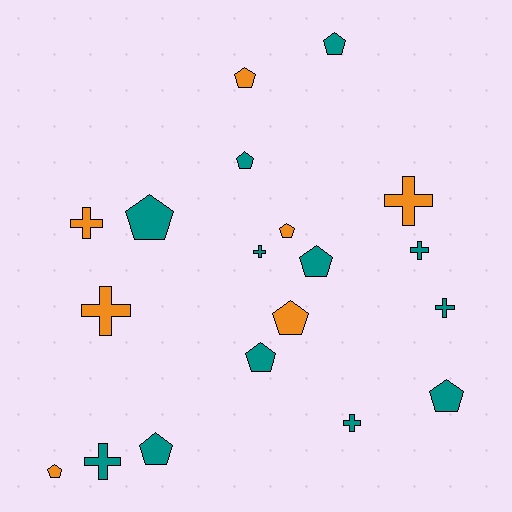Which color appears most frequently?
Teal, with 12 objects.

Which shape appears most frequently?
Pentagon, with 11 objects.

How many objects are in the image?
There are 19 objects.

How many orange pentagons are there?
There are 4 orange pentagons.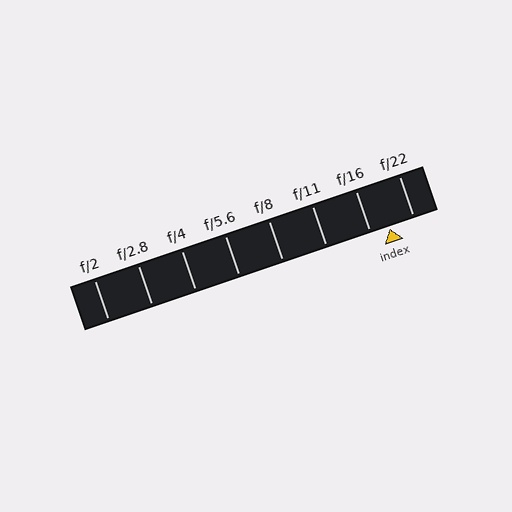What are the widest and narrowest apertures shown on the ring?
The widest aperture shown is f/2 and the narrowest is f/22.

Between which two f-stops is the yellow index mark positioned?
The index mark is between f/16 and f/22.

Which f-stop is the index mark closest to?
The index mark is closest to f/16.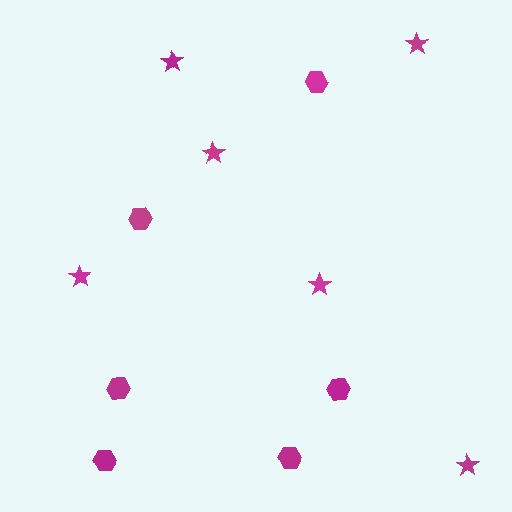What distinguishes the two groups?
There are 2 groups: one group of stars (6) and one group of hexagons (6).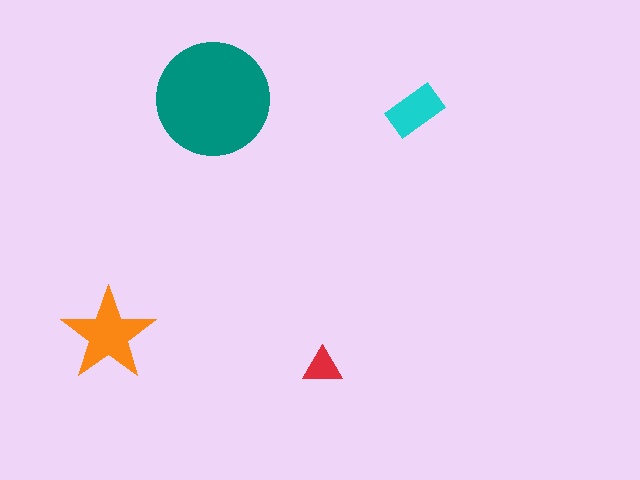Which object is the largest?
The teal circle.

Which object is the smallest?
The red triangle.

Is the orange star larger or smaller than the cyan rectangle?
Larger.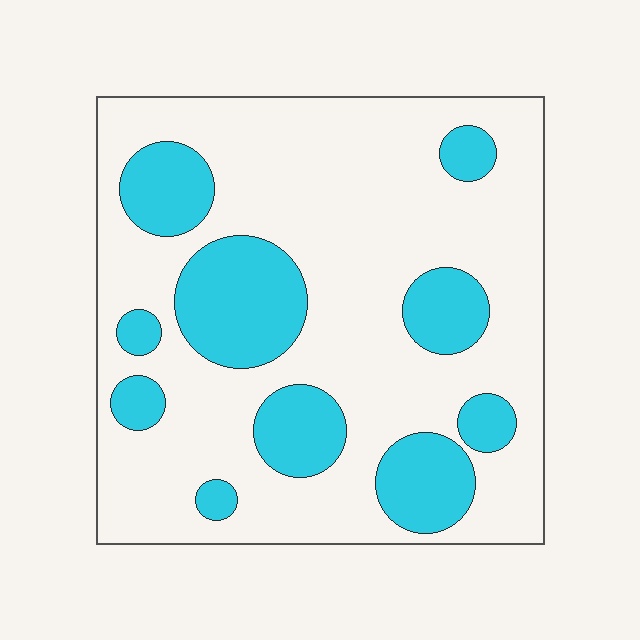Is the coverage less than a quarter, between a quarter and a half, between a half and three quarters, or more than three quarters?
Between a quarter and a half.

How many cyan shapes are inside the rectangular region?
10.